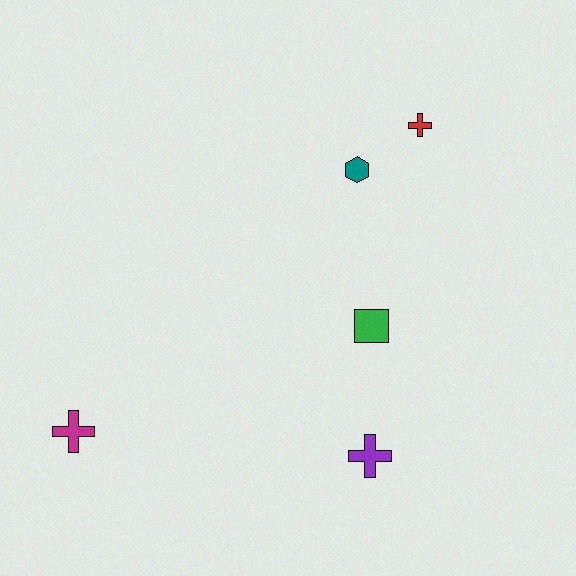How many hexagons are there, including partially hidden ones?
There is 1 hexagon.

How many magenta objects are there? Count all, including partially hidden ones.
There is 1 magenta object.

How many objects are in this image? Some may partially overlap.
There are 5 objects.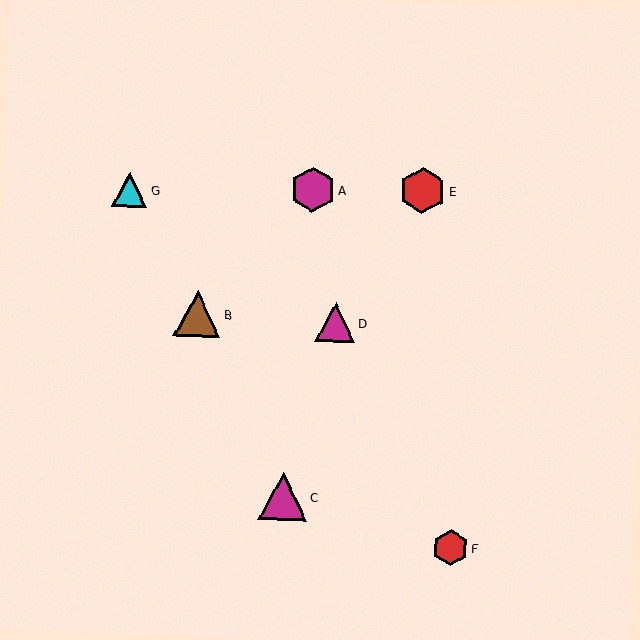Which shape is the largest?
The magenta triangle (labeled C) is the largest.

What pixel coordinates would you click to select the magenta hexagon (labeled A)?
Click at (313, 190) to select the magenta hexagon A.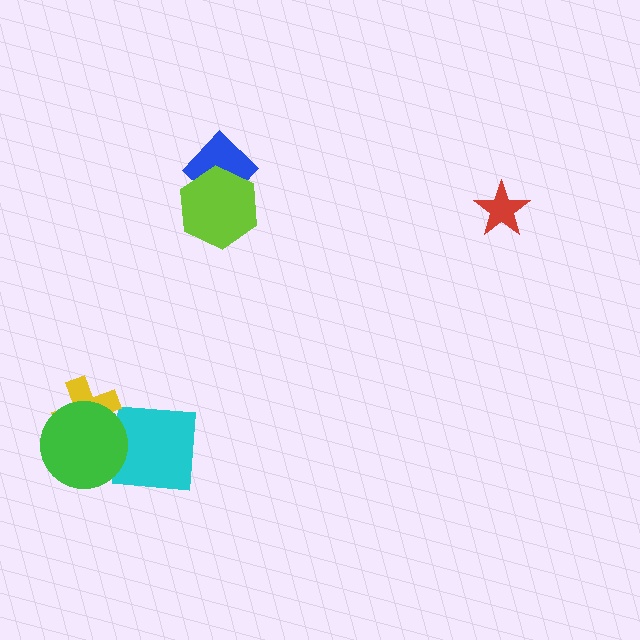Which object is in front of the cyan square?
The green circle is in front of the cyan square.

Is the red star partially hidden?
No, no other shape covers it.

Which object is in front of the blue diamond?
The lime hexagon is in front of the blue diamond.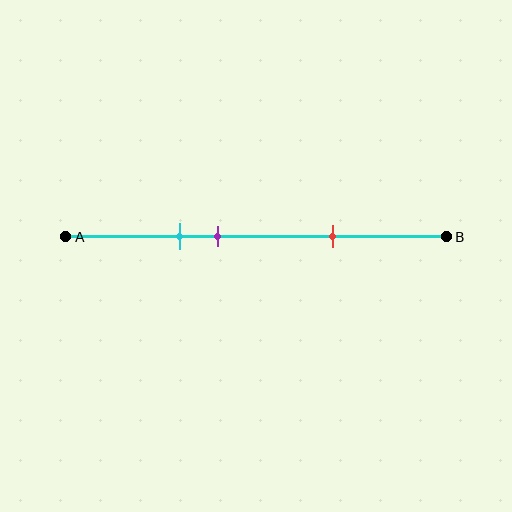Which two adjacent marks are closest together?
The cyan and purple marks are the closest adjacent pair.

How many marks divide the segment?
There are 3 marks dividing the segment.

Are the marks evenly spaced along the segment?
No, the marks are not evenly spaced.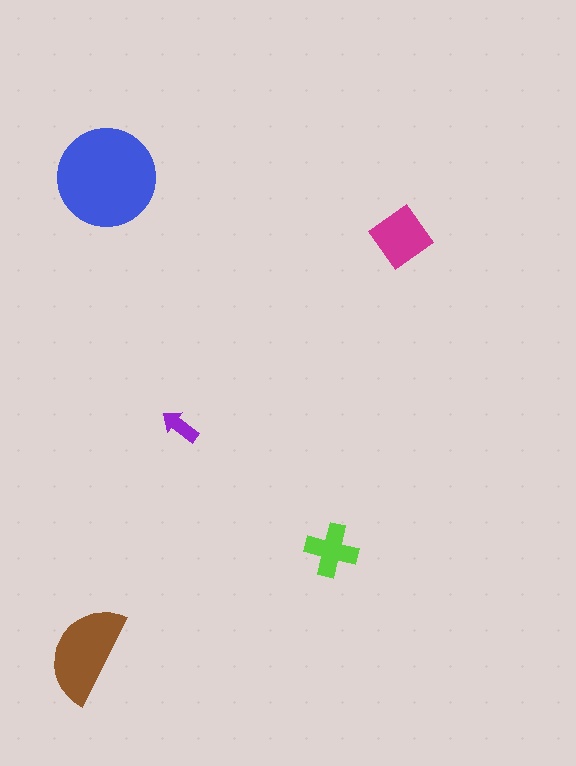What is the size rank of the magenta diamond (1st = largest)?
3rd.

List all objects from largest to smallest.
The blue circle, the brown semicircle, the magenta diamond, the lime cross, the purple arrow.